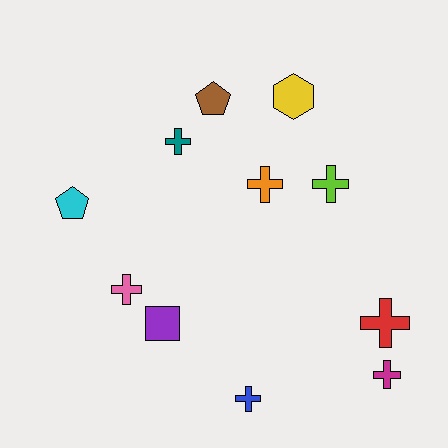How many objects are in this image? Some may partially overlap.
There are 11 objects.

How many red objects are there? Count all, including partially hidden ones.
There is 1 red object.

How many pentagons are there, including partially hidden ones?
There are 2 pentagons.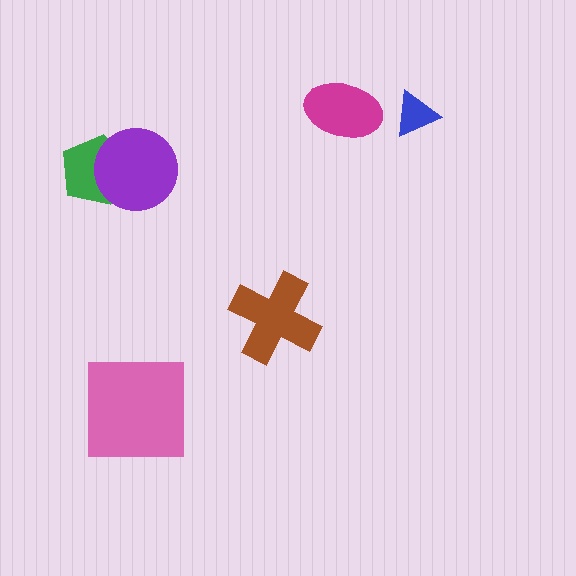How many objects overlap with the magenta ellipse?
0 objects overlap with the magenta ellipse.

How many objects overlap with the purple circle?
1 object overlaps with the purple circle.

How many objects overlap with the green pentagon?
1 object overlaps with the green pentagon.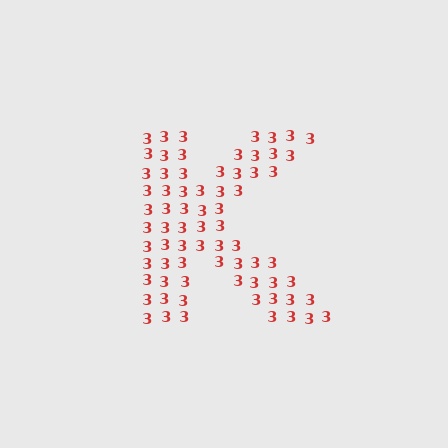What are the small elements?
The small elements are digit 3's.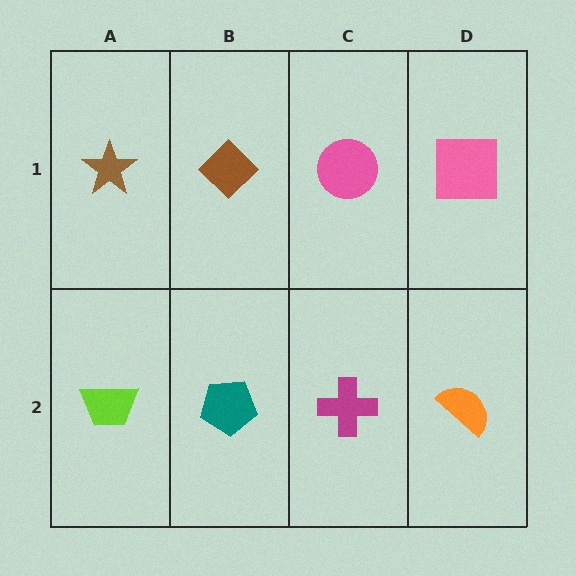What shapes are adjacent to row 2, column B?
A brown diamond (row 1, column B), a lime trapezoid (row 2, column A), a magenta cross (row 2, column C).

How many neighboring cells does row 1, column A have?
2.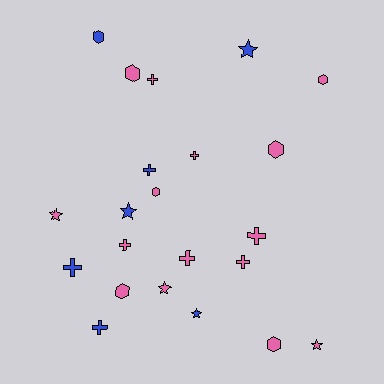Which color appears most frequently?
Pink, with 15 objects.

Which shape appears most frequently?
Cross, with 9 objects.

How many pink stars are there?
There are 3 pink stars.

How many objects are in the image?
There are 22 objects.